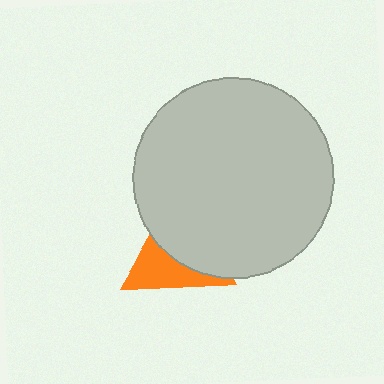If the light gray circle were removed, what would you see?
You would see the complete orange triangle.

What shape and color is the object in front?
The object in front is a light gray circle.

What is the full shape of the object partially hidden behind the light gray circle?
The partially hidden object is an orange triangle.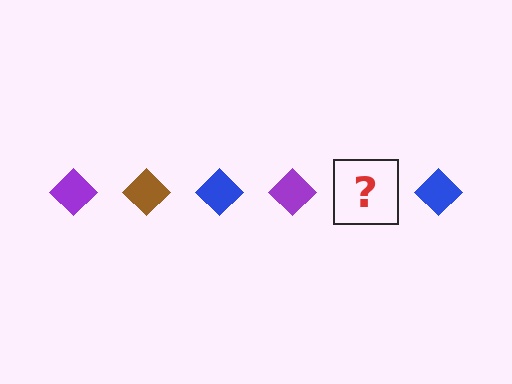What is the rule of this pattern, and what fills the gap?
The rule is that the pattern cycles through purple, brown, blue diamonds. The gap should be filled with a brown diamond.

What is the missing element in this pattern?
The missing element is a brown diamond.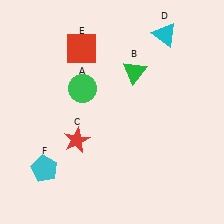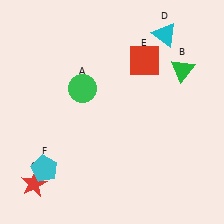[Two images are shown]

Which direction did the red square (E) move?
The red square (E) moved right.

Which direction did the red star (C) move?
The red star (C) moved down.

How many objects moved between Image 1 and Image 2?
3 objects moved between the two images.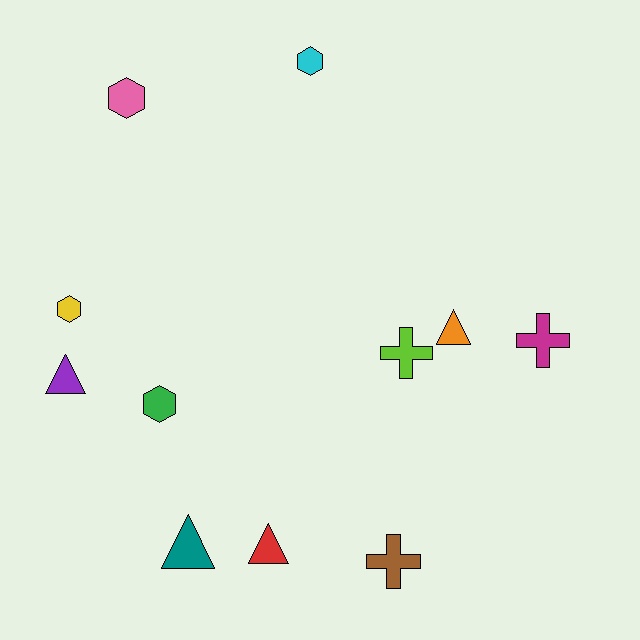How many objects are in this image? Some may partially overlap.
There are 11 objects.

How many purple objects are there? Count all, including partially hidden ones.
There is 1 purple object.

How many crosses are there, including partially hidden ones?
There are 3 crosses.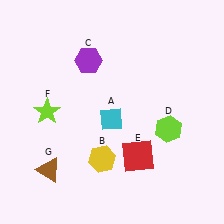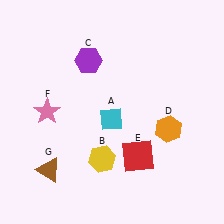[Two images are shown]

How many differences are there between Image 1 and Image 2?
There are 2 differences between the two images.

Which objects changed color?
D changed from lime to orange. F changed from lime to pink.